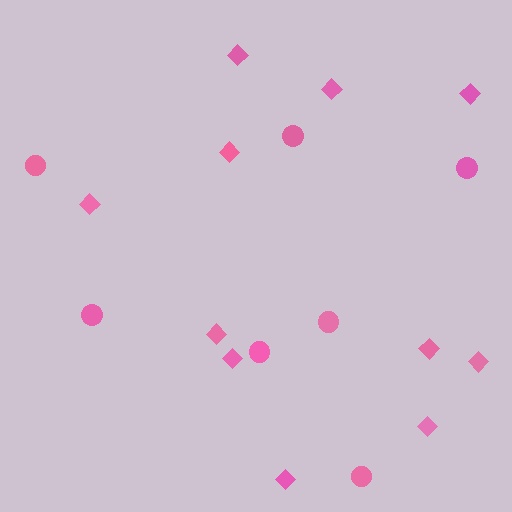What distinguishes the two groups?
There are 2 groups: one group of diamonds (11) and one group of circles (7).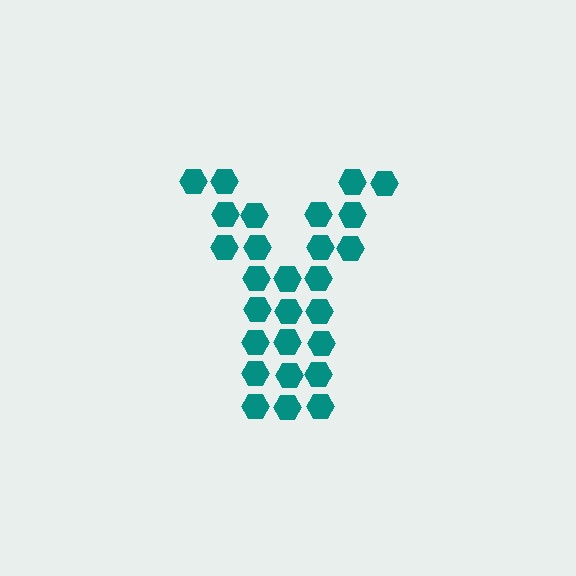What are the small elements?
The small elements are hexagons.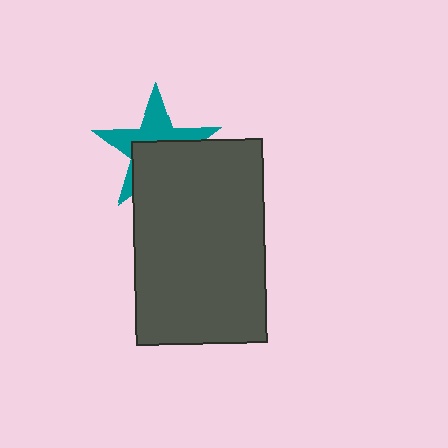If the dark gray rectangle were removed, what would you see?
You would see the complete teal star.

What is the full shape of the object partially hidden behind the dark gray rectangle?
The partially hidden object is a teal star.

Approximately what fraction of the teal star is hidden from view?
Roughly 51% of the teal star is hidden behind the dark gray rectangle.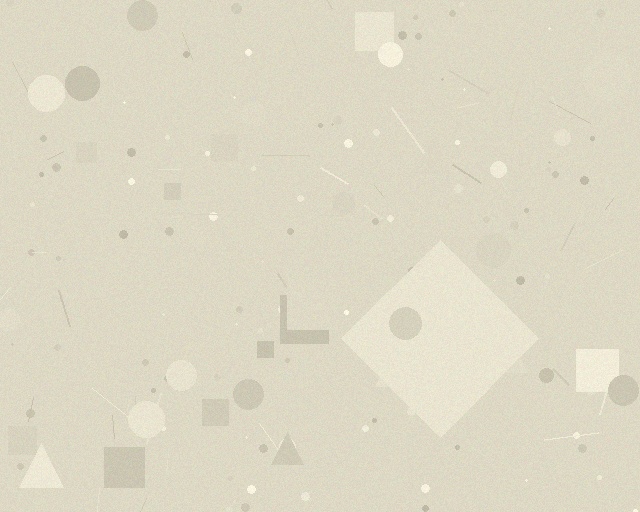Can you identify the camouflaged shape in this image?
The camouflaged shape is a diamond.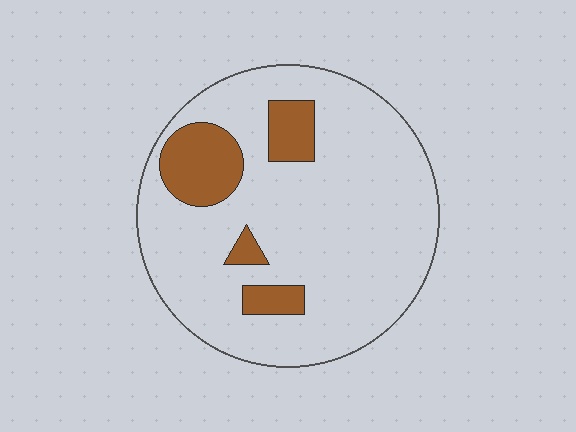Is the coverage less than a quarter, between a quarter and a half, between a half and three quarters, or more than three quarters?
Less than a quarter.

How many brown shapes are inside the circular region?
4.